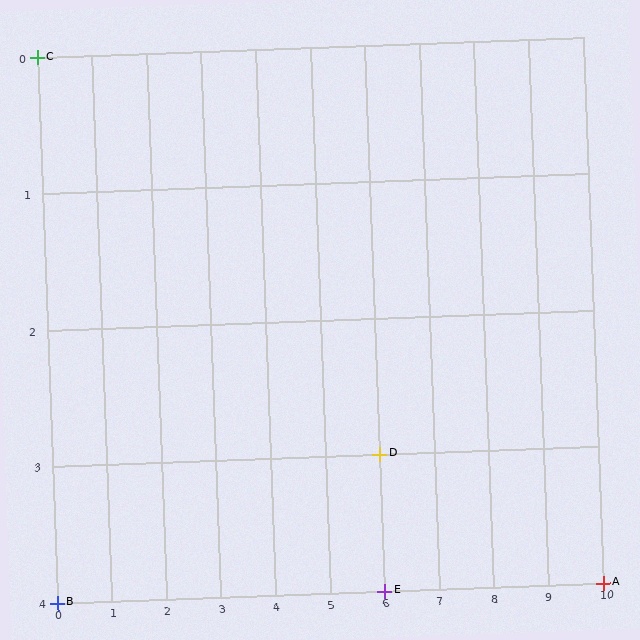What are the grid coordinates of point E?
Point E is at grid coordinates (6, 4).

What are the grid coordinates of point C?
Point C is at grid coordinates (0, 0).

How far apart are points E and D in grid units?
Points E and D are 1 row apart.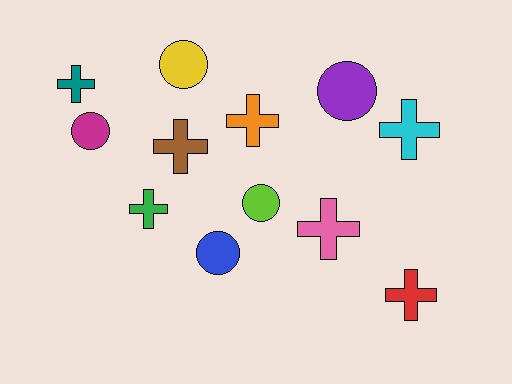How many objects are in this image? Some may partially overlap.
There are 12 objects.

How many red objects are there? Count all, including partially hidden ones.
There is 1 red object.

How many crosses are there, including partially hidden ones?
There are 7 crosses.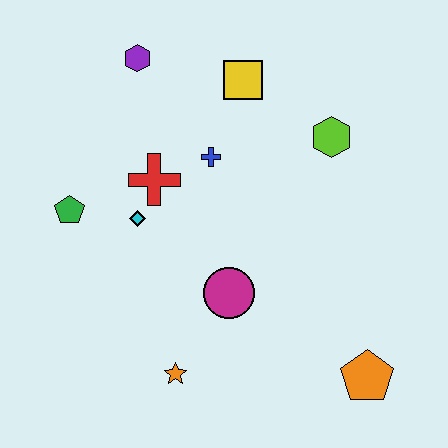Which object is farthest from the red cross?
The orange pentagon is farthest from the red cross.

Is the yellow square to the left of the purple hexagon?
No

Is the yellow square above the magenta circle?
Yes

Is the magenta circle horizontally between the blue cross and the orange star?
No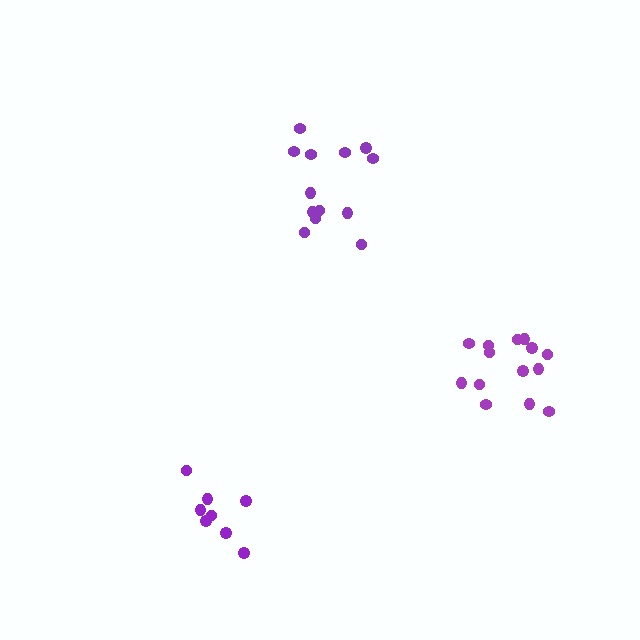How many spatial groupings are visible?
There are 3 spatial groupings.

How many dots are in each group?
Group 1: 13 dots, Group 2: 14 dots, Group 3: 8 dots (35 total).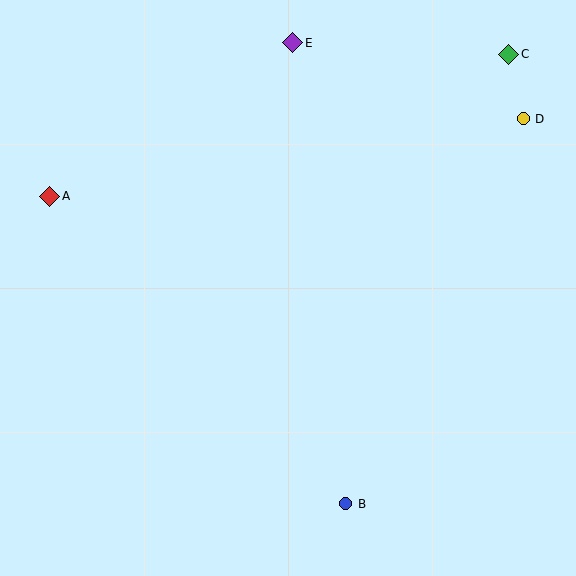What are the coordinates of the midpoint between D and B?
The midpoint between D and B is at (435, 311).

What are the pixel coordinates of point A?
Point A is at (50, 196).